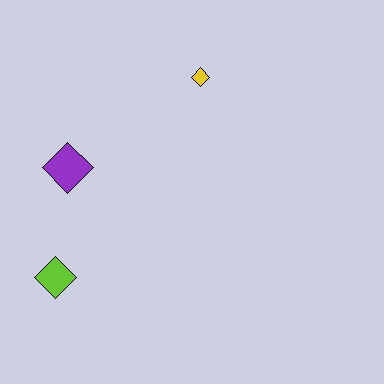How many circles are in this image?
There are no circles.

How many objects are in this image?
There are 3 objects.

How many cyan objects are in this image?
There are no cyan objects.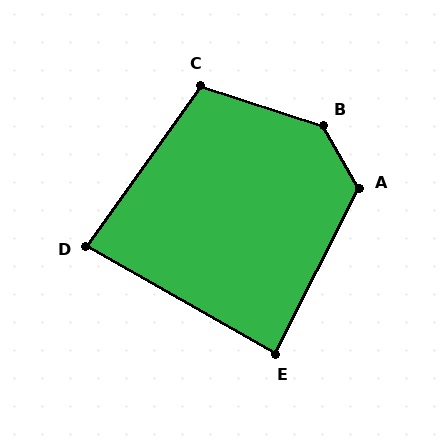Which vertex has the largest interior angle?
B, at approximately 137 degrees.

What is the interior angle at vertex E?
Approximately 87 degrees (approximately right).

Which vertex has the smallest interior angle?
D, at approximately 84 degrees.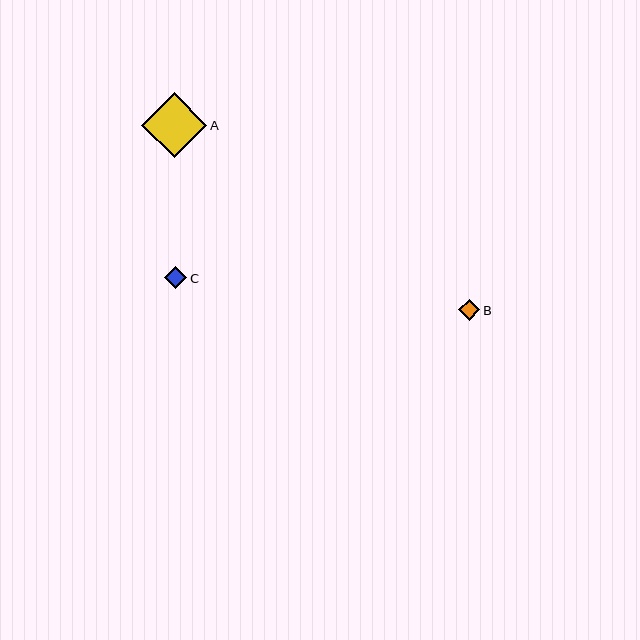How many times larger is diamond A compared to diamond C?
Diamond A is approximately 2.9 times the size of diamond C.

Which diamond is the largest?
Diamond A is the largest with a size of approximately 65 pixels.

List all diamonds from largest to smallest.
From largest to smallest: A, C, B.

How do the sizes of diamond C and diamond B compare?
Diamond C and diamond B are approximately the same size.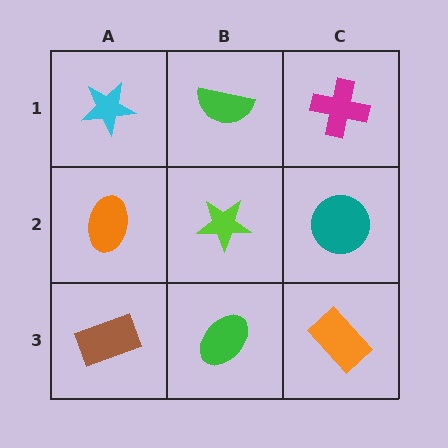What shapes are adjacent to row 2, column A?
A cyan star (row 1, column A), a brown rectangle (row 3, column A), a lime star (row 2, column B).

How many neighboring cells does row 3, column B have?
3.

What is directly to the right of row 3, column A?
A green ellipse.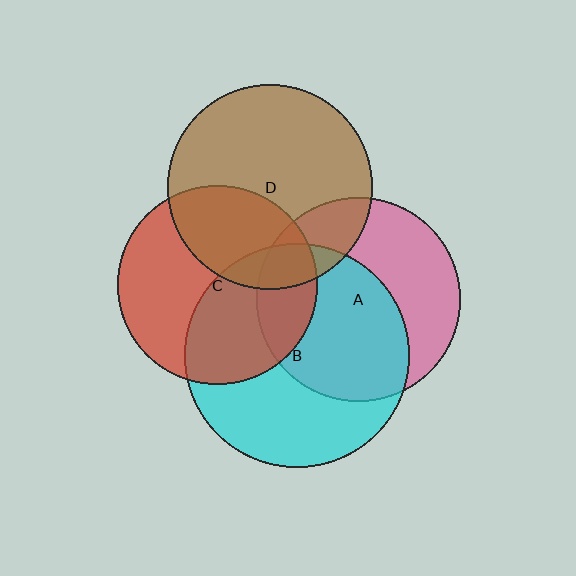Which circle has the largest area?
Circle B (cyan).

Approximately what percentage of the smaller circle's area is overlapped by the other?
Approximately 20%.